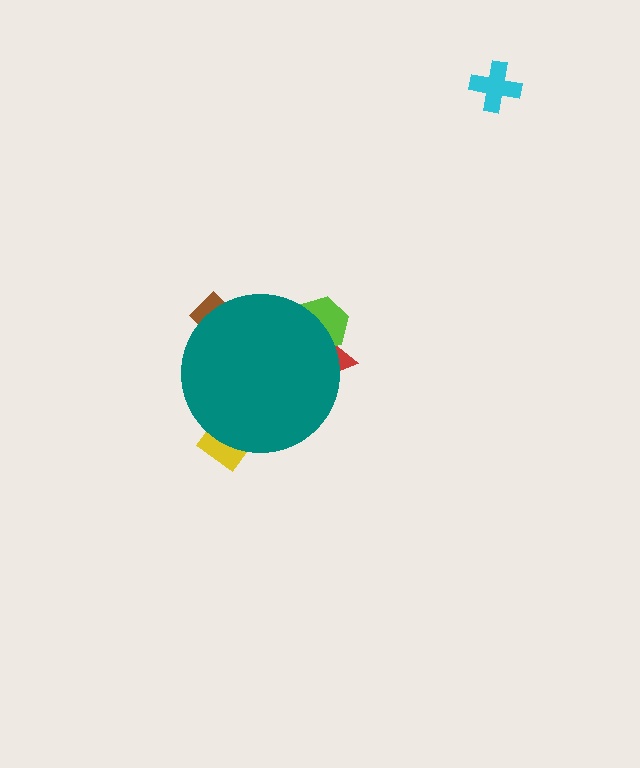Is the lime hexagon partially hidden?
Yes, the lime hexagon is partially hidden behind the teal circle.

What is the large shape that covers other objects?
A teal circle.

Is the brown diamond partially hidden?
Yes, the brown diamond is partially hidden behind the teal circle.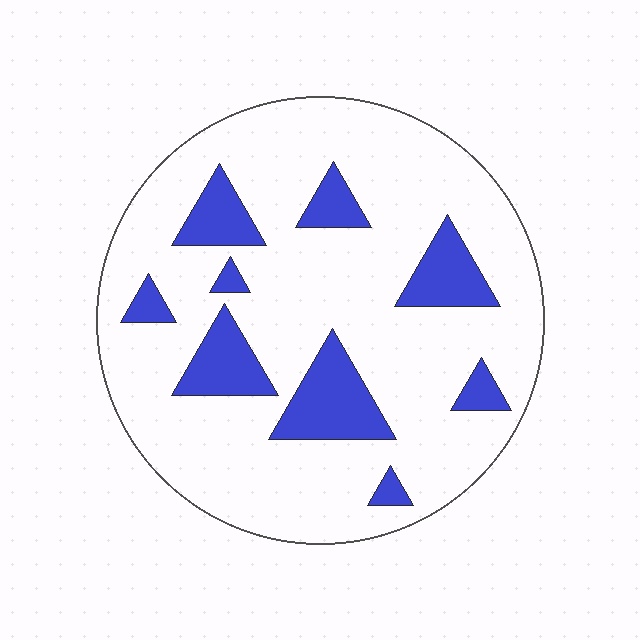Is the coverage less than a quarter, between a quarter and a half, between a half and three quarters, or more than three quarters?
Less than a quarter.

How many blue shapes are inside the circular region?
9.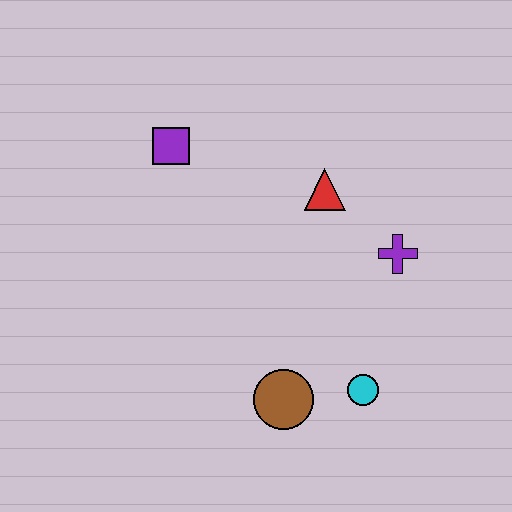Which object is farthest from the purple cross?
The purple square is farthest from the purple cross.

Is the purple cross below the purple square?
Yes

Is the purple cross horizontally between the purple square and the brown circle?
No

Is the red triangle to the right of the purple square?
Yes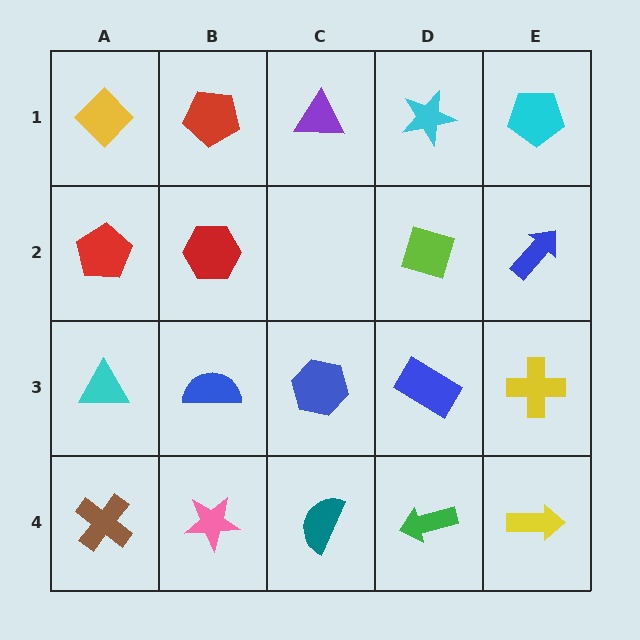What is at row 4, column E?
A yellow arrow.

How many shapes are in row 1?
5 shapes.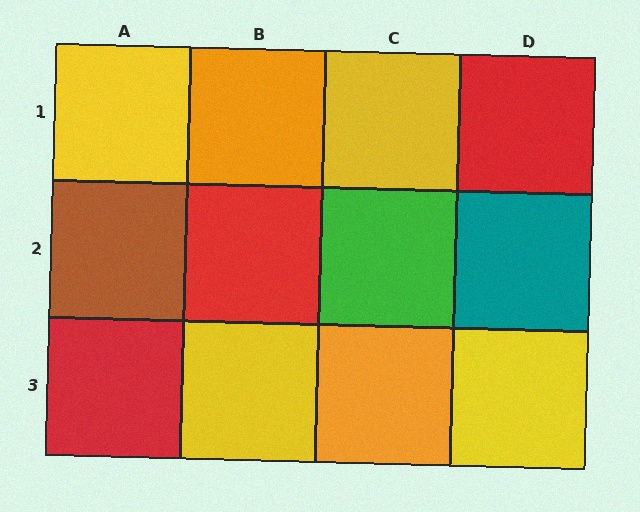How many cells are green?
1 cell is green.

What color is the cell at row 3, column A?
Red.